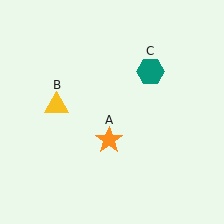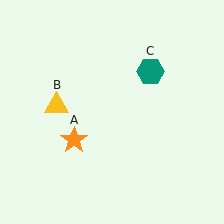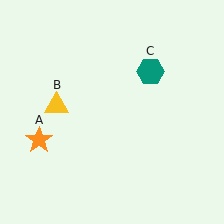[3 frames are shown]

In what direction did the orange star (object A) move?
The orange star (object A) moved left.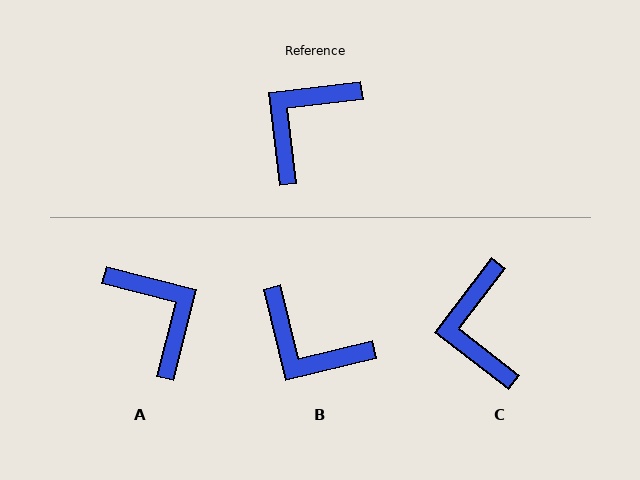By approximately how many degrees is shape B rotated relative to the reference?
Approximately 97 degrees counter-clockwise.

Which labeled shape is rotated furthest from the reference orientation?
A, about 111 degrees away.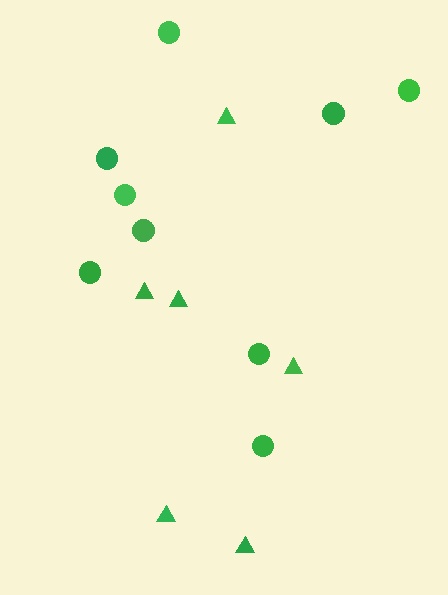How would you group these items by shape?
There are 2 groups: one group of circles (9) and one group of triangles (6).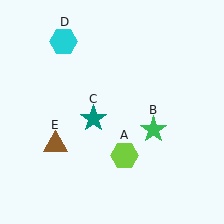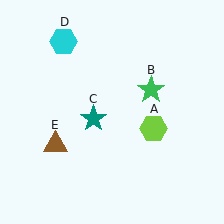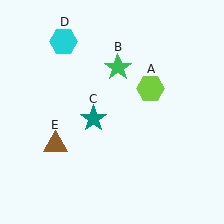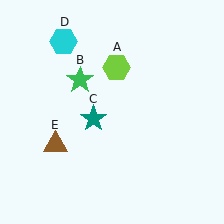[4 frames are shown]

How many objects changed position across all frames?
2 objects changed position: lime hexagon (object A), green star (object B).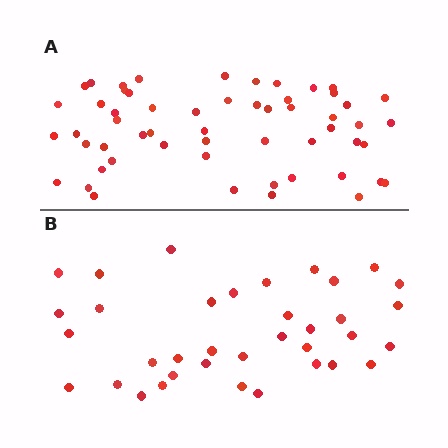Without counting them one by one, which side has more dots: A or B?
Region A (the top region) has more dots.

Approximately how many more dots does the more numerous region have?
Region A has approximately 20 more dots than region B.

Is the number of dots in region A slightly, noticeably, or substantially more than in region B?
Region A has substantially more. The ratio is roughly 1.6 to 1.